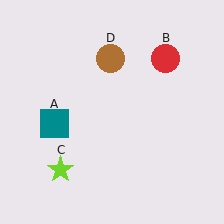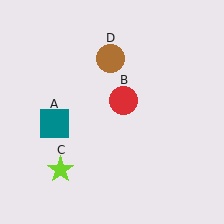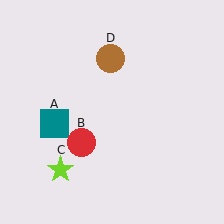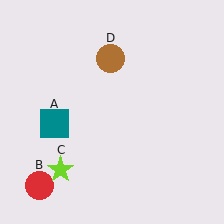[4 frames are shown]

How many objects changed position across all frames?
1 object changed position: red circle (object B).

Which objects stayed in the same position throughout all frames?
Teal square (object A) and lime star (object C) and brown circle (object D) remained stationary.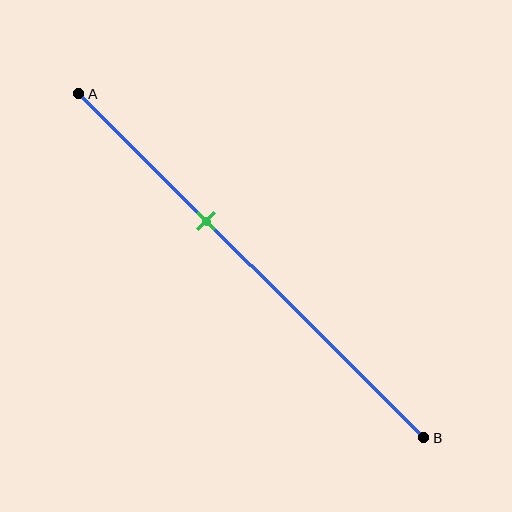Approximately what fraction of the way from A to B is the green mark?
The green mark is approximately 35% of the way from A to B.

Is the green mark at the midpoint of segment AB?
No, the mark is at about 35% from A, not at the 50% midpoint.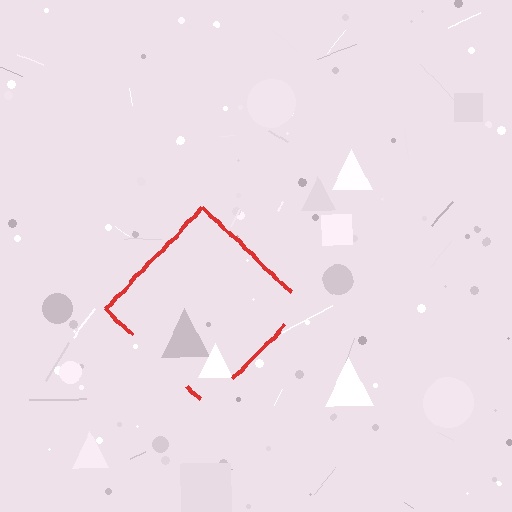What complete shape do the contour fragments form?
The contour fragments form a diamond.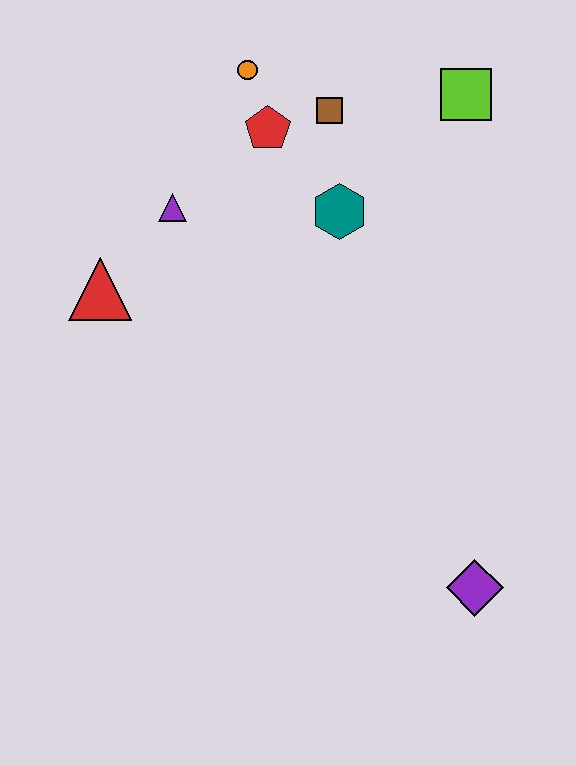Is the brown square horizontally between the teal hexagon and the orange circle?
Yes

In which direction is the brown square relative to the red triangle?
The brown square is to the right of the red triangle.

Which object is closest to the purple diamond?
The teal hexagon is closest to the purple diamond.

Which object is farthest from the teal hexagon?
The purple diamond is farthest from the teal hexagon.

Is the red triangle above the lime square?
No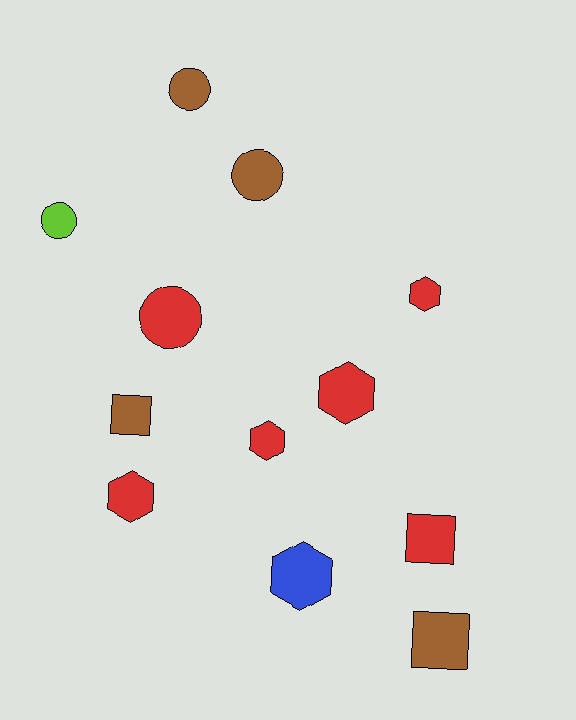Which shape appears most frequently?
Hexagon, with 5 objects.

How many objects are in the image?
There are 12 objects.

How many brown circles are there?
There are 2 brown circles.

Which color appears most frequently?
Red, with 6 objects.